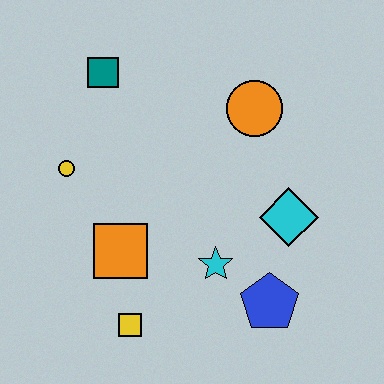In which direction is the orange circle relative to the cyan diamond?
The orange circle is above the cyan diamond.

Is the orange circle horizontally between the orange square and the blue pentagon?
Yes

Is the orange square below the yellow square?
No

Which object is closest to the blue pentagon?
The cyan star is closest to the blue pentagon.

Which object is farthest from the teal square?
The blue pentagon is farthest from the teal square.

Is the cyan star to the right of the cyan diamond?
No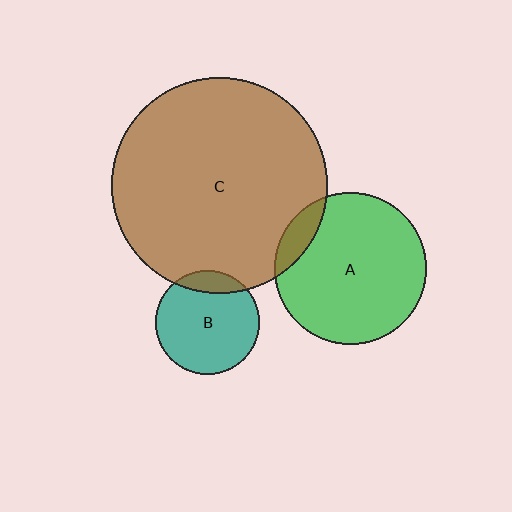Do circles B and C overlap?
Yes.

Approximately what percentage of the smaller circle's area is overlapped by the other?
Approximately 15%.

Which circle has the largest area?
Circle C (brown).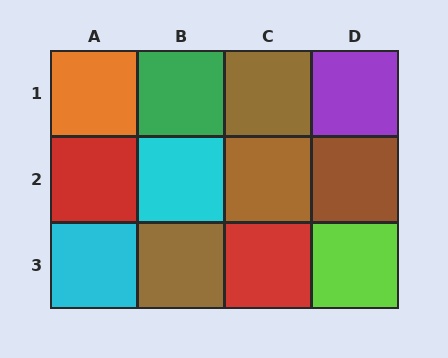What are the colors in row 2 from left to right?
Red, cyan, brown, brown.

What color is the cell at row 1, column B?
Green.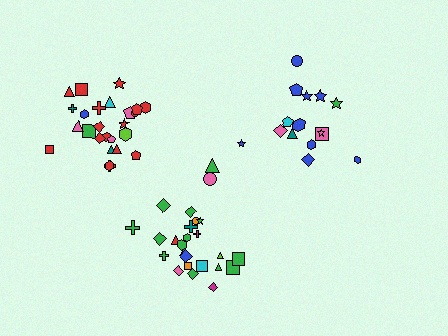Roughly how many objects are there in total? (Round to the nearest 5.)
Roughly 65 objects in total.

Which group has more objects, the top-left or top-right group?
The top-left group.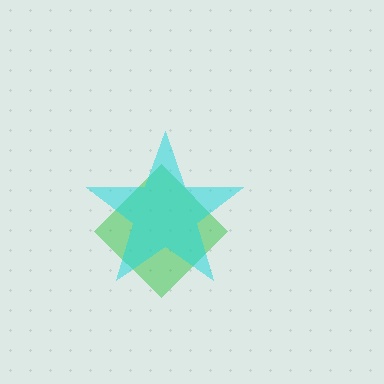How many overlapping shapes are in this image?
There are 2 overlapping shapes in the image.